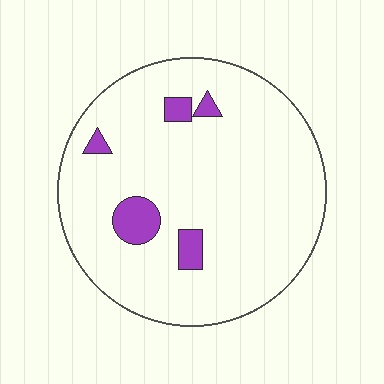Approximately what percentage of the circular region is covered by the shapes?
Approximately 10%.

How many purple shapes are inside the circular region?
5.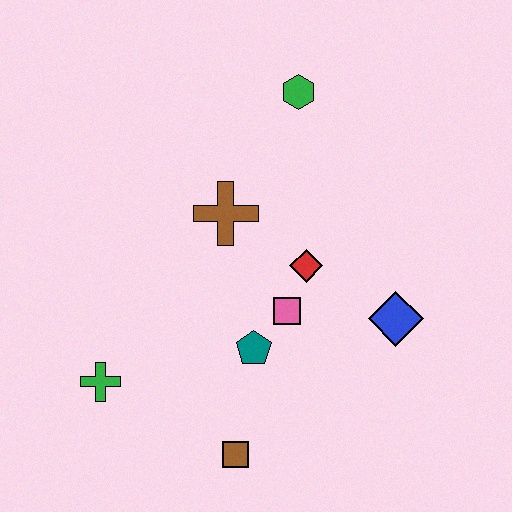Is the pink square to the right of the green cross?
Yes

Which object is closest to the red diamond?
The pink square is closest to the red diamond.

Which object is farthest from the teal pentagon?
The green hexagon is farthest from the teal pentagon.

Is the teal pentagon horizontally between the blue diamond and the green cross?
Yes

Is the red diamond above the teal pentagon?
Yes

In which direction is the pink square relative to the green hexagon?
The pink square is below the green hexagon.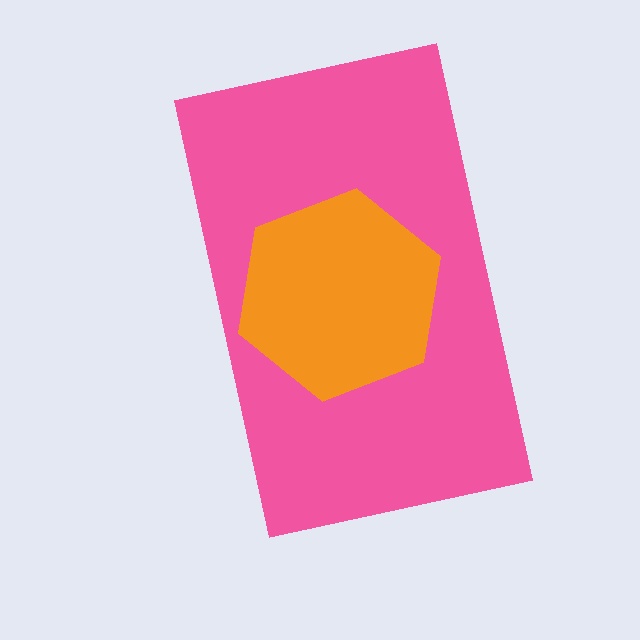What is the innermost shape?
The orange hexagon.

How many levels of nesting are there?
2.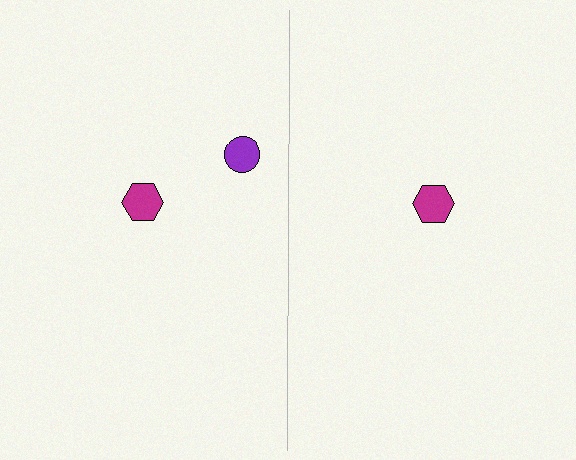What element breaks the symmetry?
A purple circle is missing from the right side.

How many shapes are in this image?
There are 3 shapes in this image.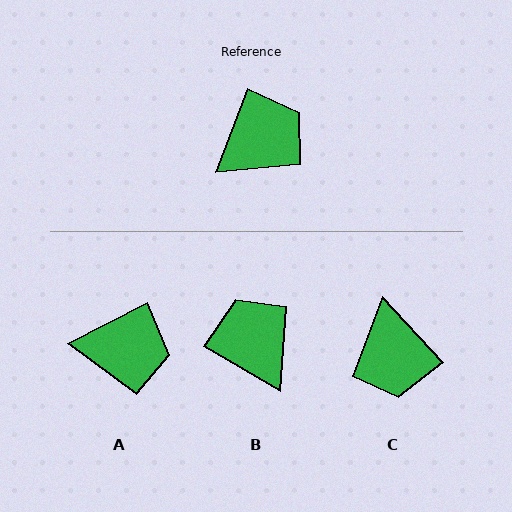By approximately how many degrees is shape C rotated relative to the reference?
Approximately 116 degrees clockwise.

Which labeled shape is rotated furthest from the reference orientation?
C, about 116 degrees away.